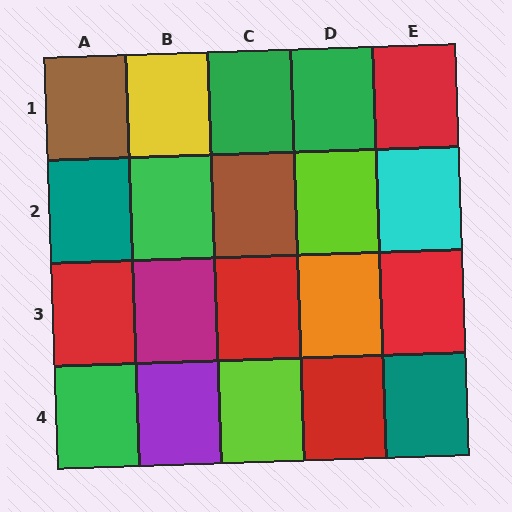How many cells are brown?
2 cells are brown.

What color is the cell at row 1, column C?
Green.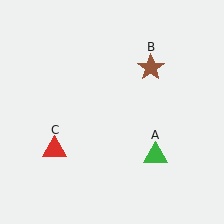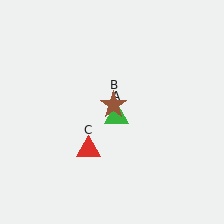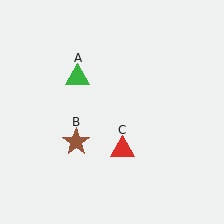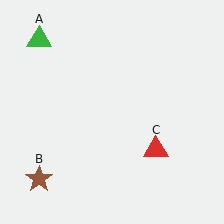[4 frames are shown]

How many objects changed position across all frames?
3 objects changed position: green triangle (object A), brown star (object B), red triangle (object C).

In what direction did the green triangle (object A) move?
The green triangle (object A) moved up and to the left.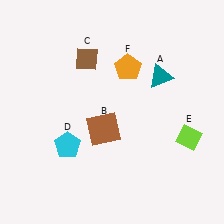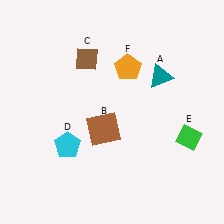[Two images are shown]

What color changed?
The diamond (E) changed from lime in Image 1 to green in Image 2.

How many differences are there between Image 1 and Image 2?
There is 1 difference between the two images.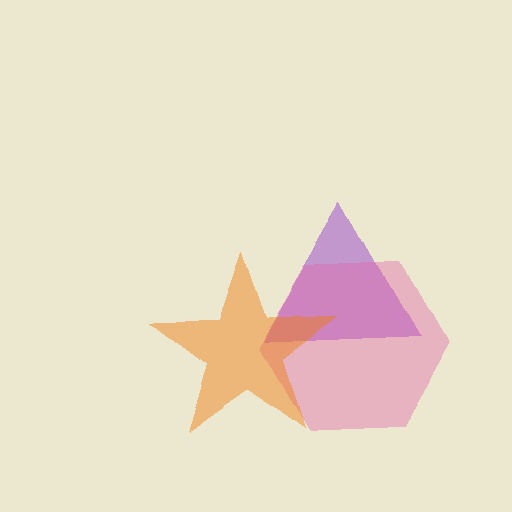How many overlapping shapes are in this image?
There are 3 overlapping shapes in the image.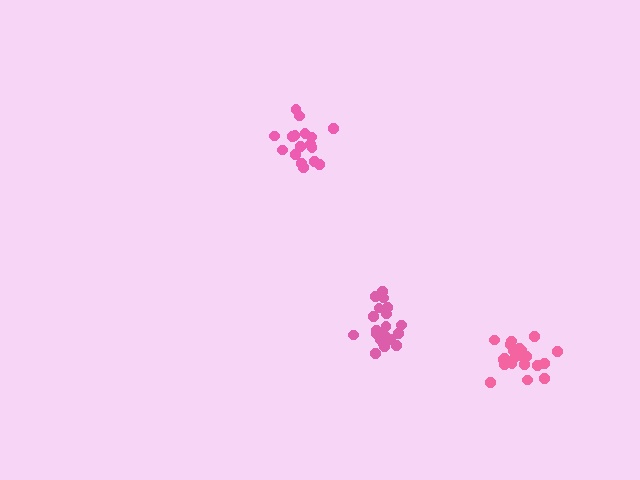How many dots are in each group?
Group 1: 17 dots, Group 2: 21 dots, Group 3: 21 dots (59 total).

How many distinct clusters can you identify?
There are 3 distinct clusters.